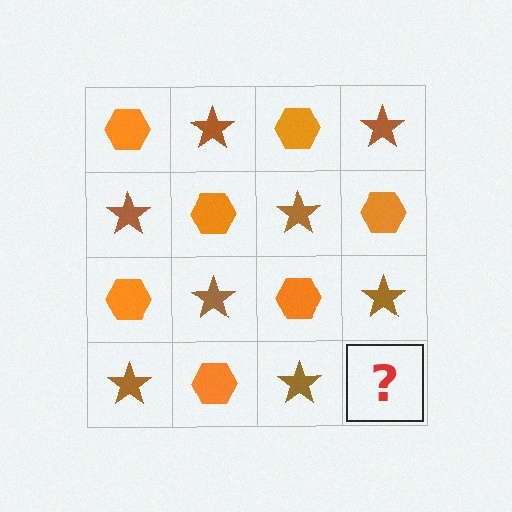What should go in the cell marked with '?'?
The missing cell should contain an orange hexagon.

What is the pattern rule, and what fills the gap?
The rule is that it alternates orange hexagon and brown star in a checkerboard pattern. The gap should be filled with an orange hexagon.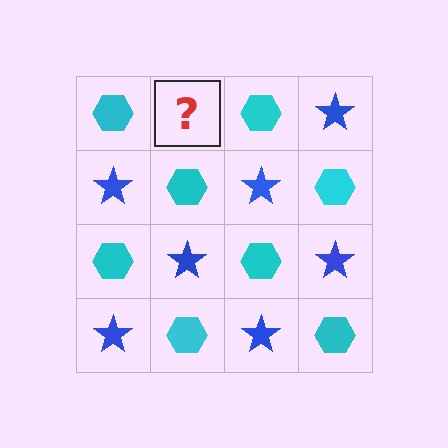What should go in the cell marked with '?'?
The missing cell should contain a blue star.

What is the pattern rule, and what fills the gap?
The rule is that it alternates cyan hexagon and blue star in a checkerboard pattern. The gap should be filled with a blue star.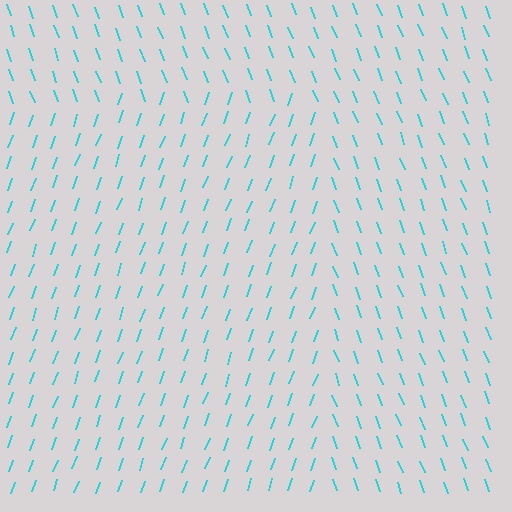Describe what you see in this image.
The image is filled with small cyan line segments. A rectangle region in the image has lines oriented differently from the surrounding lines, creating a visible texture boundary.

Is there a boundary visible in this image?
Yes, there is a texture boundary formed by a change in line orientation.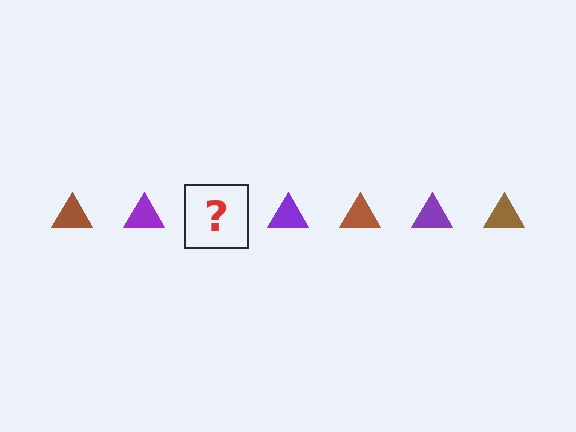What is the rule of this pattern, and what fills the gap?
The rule is that the pattern cycles through brown, purple triangles. The gap should be filled with a brown triangle.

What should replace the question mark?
The question mark should be replaced with a brown triangle.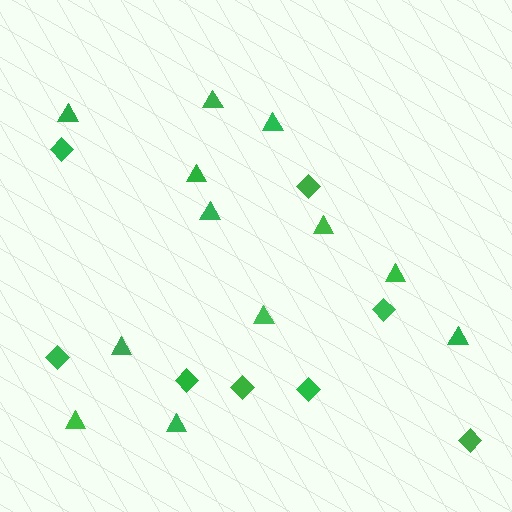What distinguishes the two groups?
There are 2 groups: one group of diamonds (8) and one group of triangles (12).